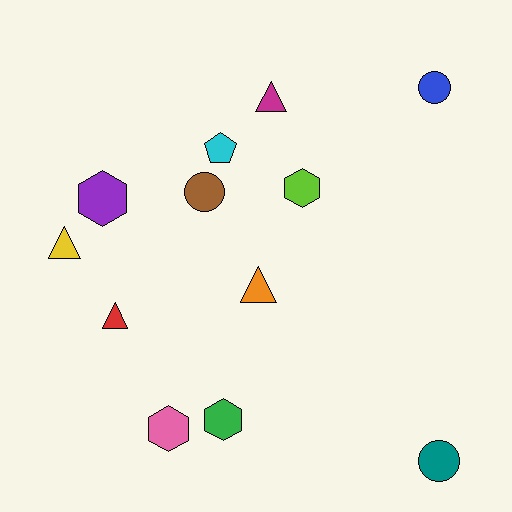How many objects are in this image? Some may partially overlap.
There are 12 objects.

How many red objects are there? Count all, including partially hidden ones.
There is 1 red object.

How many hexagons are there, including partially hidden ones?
There are 4 hexagons.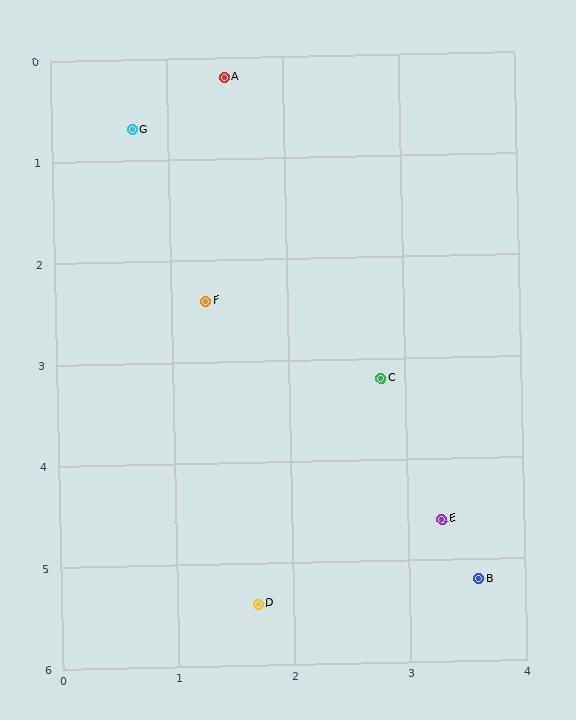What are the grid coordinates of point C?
Point C is at approximately (2.8, 3.2).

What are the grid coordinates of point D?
Point D is at approximately (1.7, 5.4).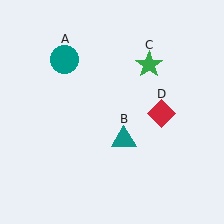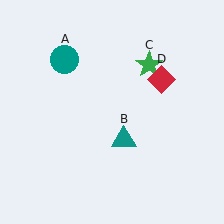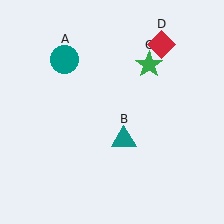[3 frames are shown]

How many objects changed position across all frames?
1 object changed position: red diamond (object D).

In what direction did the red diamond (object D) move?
The red diamond (object D) moved up.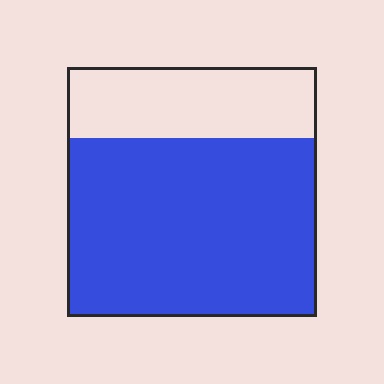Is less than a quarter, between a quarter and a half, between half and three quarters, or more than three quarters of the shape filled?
Between half and three quarters.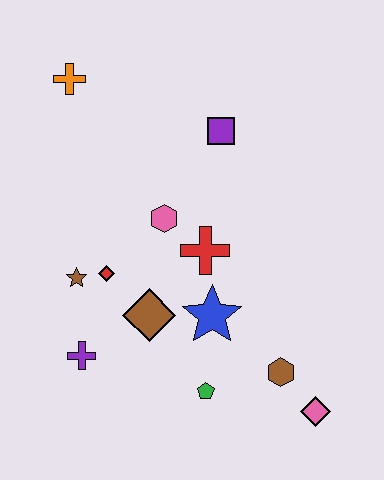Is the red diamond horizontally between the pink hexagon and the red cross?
No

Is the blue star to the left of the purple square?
Yes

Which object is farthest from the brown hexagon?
The orange cross is farthest from the brown hexagon.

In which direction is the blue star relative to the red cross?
The blue star is below the red cross.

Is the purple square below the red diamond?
No